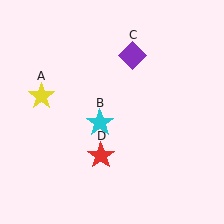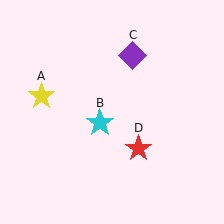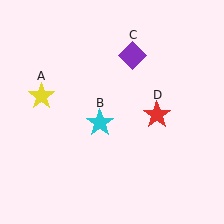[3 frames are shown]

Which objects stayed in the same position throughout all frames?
Yellow star (object A) and cyan star (object B) and purple diamond (object C) remained stationary.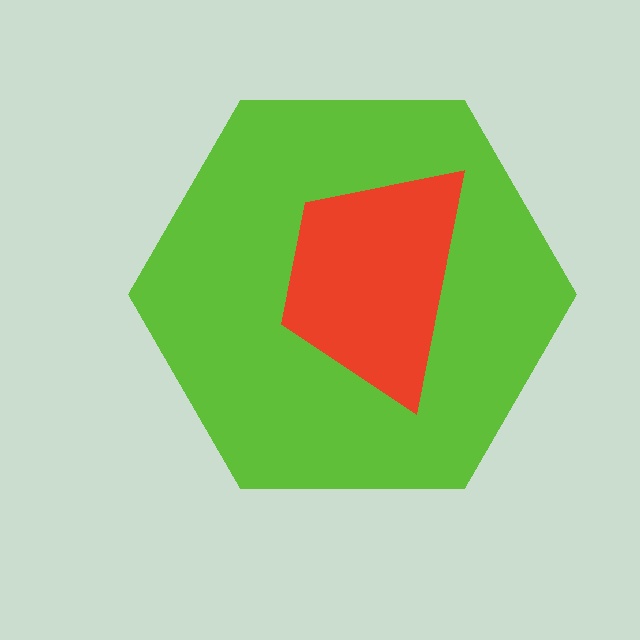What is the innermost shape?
The red trapezoid.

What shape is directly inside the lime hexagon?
The red trapezoid.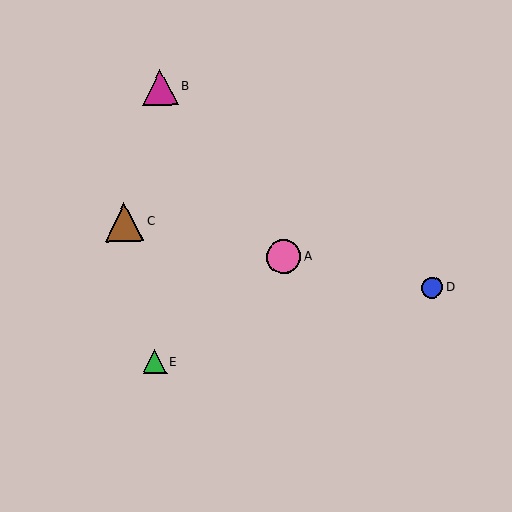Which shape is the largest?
The brown triangle (labeled C) is the largest.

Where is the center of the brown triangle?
The center of the brown triangle is at (124, 222).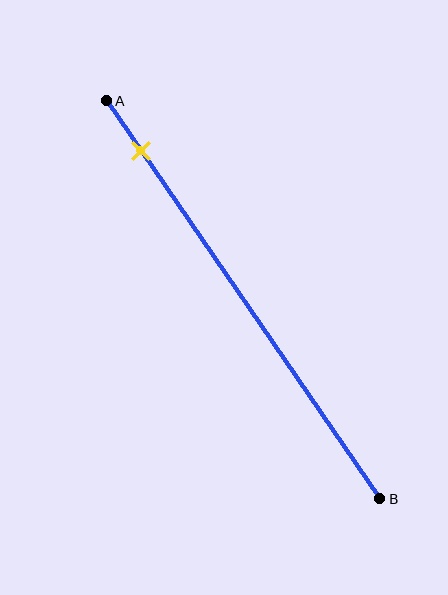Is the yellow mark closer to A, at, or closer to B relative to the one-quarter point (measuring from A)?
The yellow mark is closer to point A than the one-quarter point of segment AB.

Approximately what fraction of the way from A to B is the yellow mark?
The yellow mark is approximately 10% of the way from A to B.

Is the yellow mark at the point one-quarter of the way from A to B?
No, the mark is at about 10% from A, not at the 25% one-quarter point.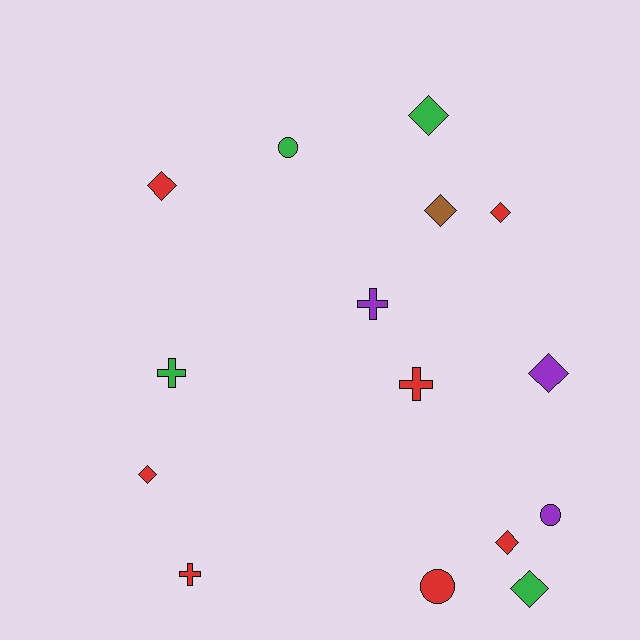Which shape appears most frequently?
Diamond, with 8 objects.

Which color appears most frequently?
Red, with 7 objects.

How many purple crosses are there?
There is 1 purple cross.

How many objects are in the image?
There are 15 objects.